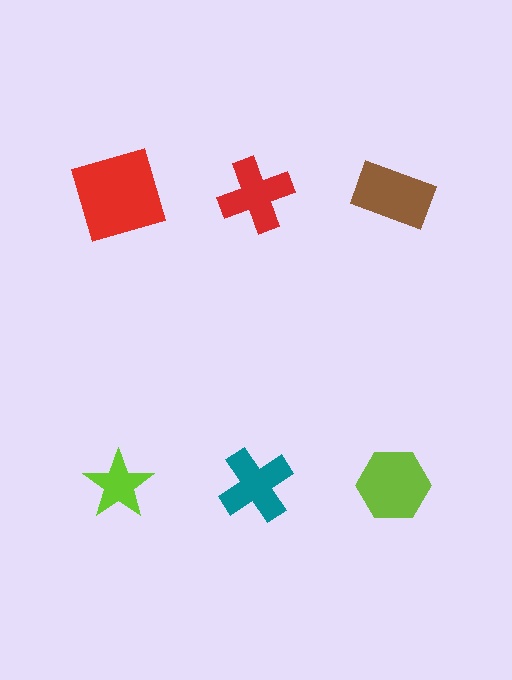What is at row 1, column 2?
A red cross.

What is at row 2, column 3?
A lime hexagon.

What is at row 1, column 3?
A brown rectangle.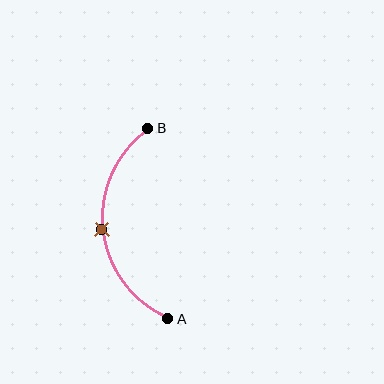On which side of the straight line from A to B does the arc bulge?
The arc bulges to the left of the straight line connecting A and B.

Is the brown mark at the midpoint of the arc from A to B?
Yes. The brown mark lies on the arc at equal arc-length from both A and B — it is the arc midpoint.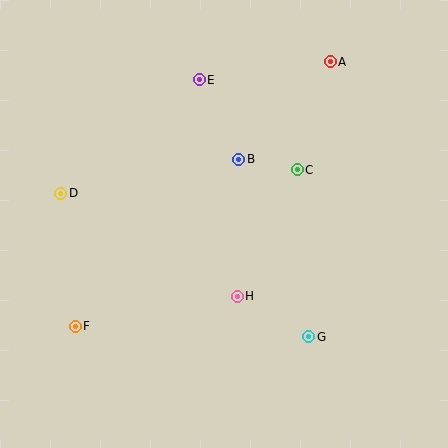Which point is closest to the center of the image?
Point B at (239, 159) is closest to the center.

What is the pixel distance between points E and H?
The distance between E and H is 220 pixels.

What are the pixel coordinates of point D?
Point D is at (61, 193).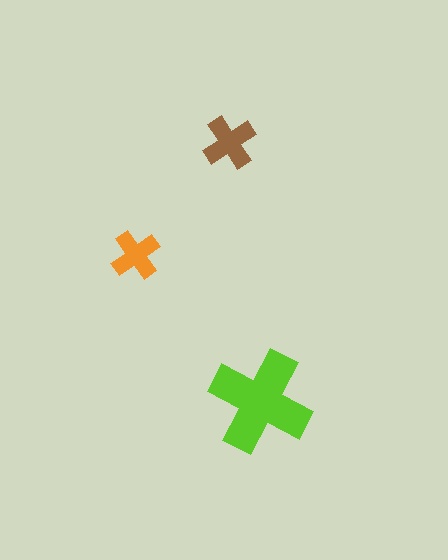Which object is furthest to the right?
The lime cross is rightmost.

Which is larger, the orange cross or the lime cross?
The lime one.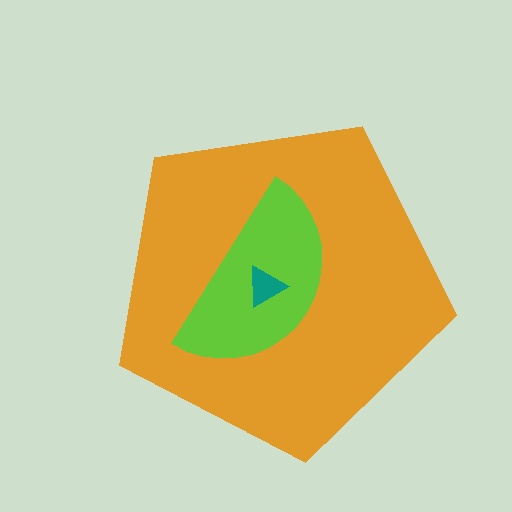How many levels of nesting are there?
3.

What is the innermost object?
The teal triangle.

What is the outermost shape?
The orange pentagon.